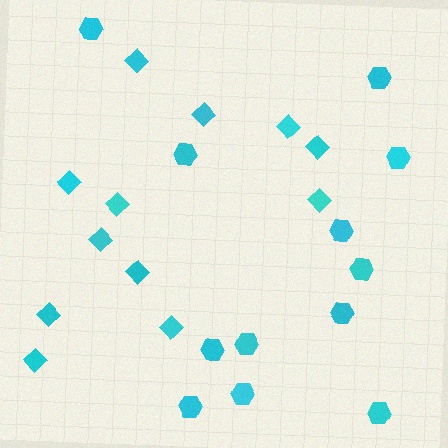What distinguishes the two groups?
There are 2 groups: one group of hexagons (12) and one group of diamonds (12).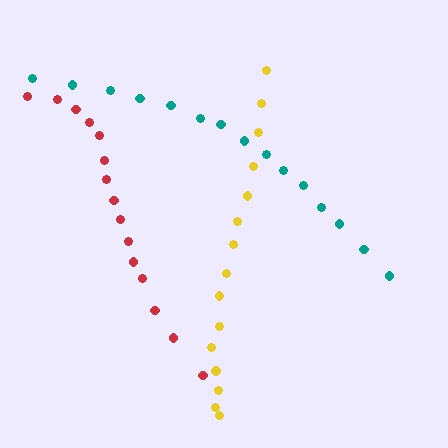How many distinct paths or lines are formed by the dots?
There are 3 distinct paths.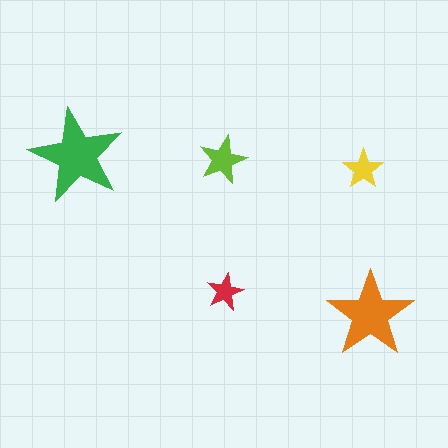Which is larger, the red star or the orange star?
The orange one.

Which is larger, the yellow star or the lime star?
The lime one.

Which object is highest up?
The green star is topmost.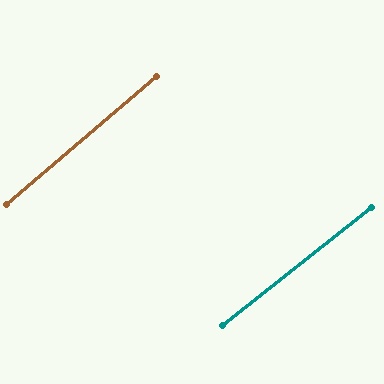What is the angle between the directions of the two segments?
Approximately 2 degrees.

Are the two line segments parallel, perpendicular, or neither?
Parallel — their directions differ by only 1.9°.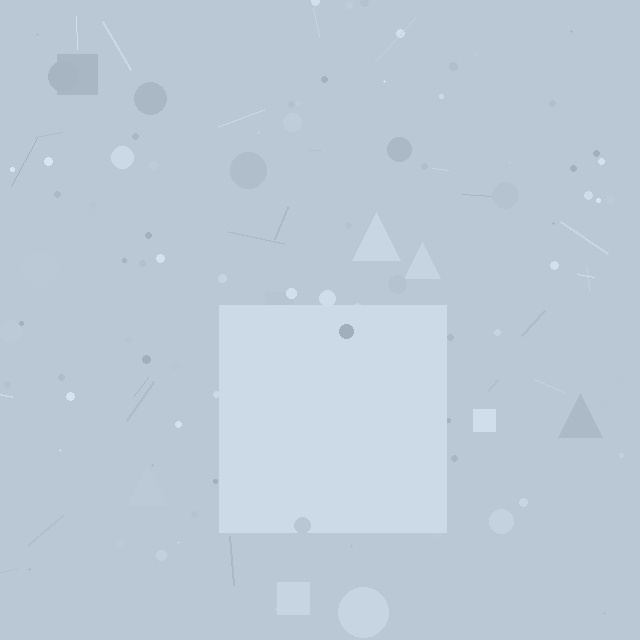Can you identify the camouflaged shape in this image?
The camouflaged shape is a square.